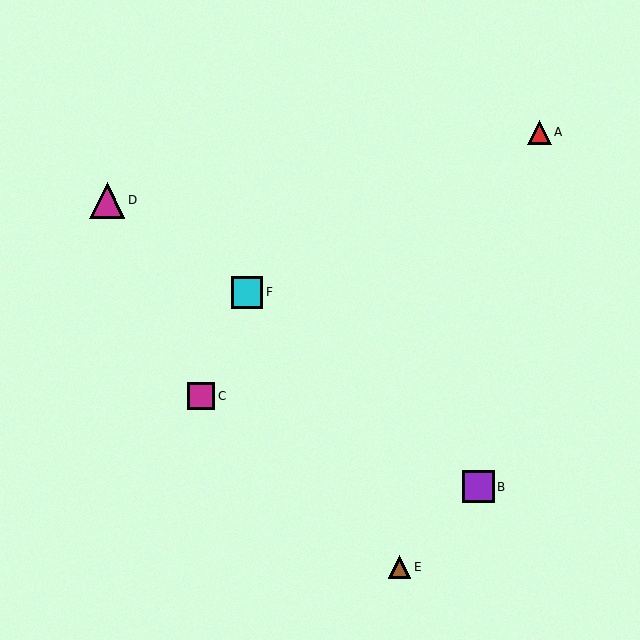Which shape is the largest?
The magenta triangle (labeled D) is the largest.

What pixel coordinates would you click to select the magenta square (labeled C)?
Click at (201, 396) to select the magenta square C.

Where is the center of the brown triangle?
The center of the brown triangle is at (399, 567).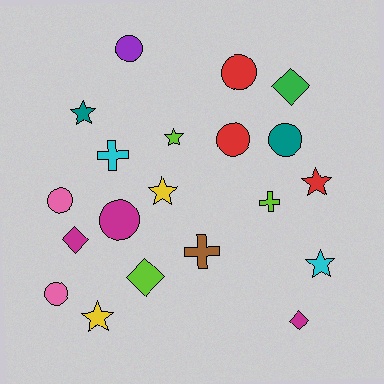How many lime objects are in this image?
There are 3 lime objects.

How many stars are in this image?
There are 6 stars.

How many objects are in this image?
There are 20 objects.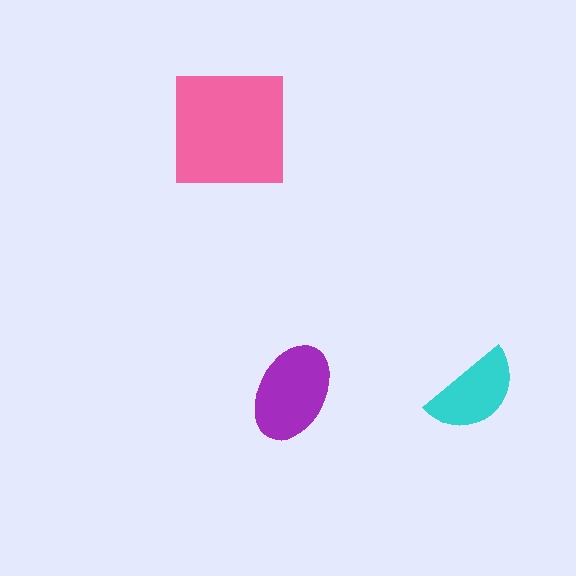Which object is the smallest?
The cyan semicircle.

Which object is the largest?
The pink square.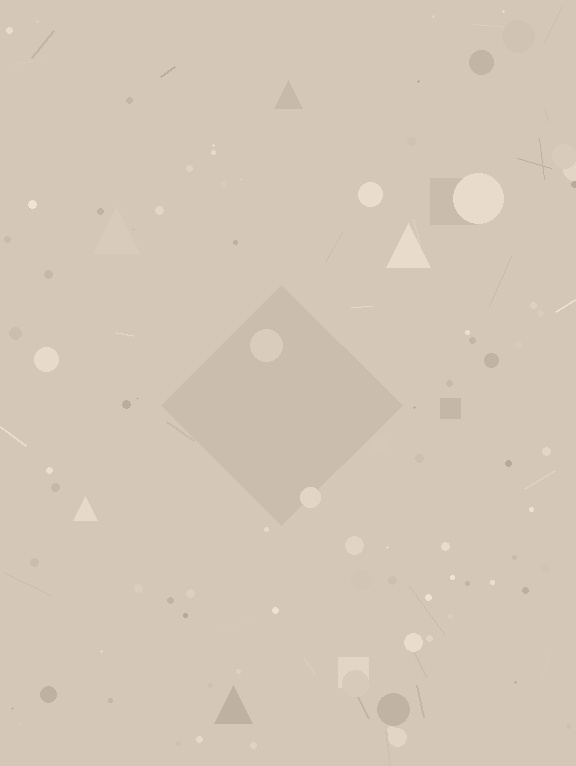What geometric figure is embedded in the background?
A diamond is embedded in the background.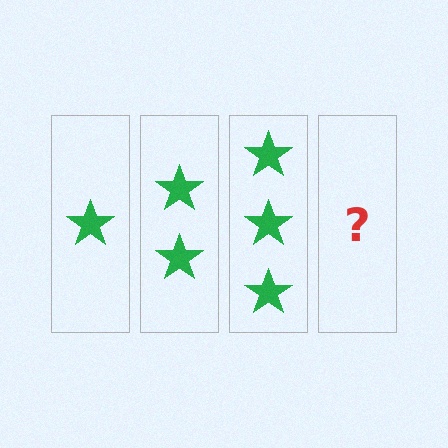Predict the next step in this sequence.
The next step is 4 stars.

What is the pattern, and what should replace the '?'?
The pattern is that each step adds one more star. The '?' should be 4 stars.